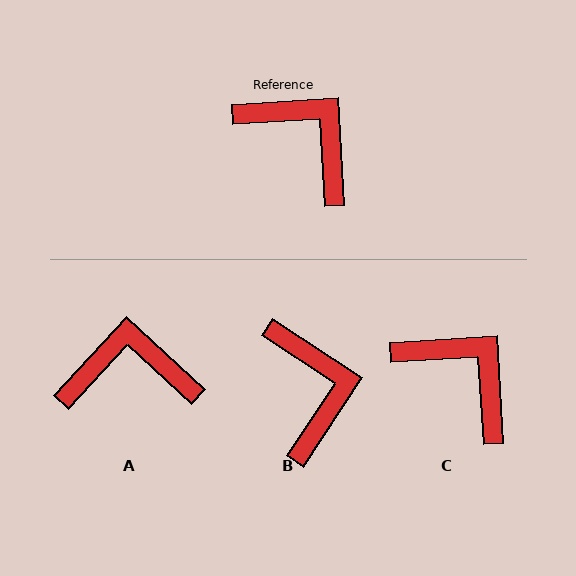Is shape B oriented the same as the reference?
No, it is off by about 37 degrees.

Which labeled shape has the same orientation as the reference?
C.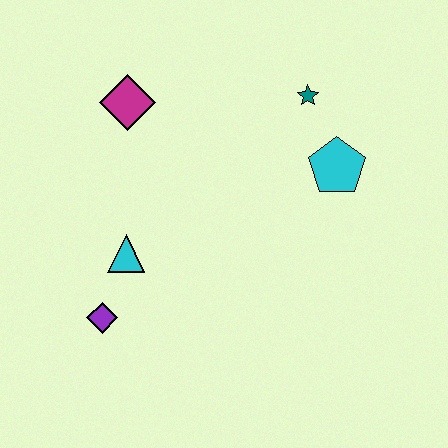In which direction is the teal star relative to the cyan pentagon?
The teal star is above the cyan pentagon.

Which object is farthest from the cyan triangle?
The teal star is farthest from the cyan triangle.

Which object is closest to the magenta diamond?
The cyan triangle is closest to the magenta diamond.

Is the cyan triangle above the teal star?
No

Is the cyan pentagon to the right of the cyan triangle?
Yes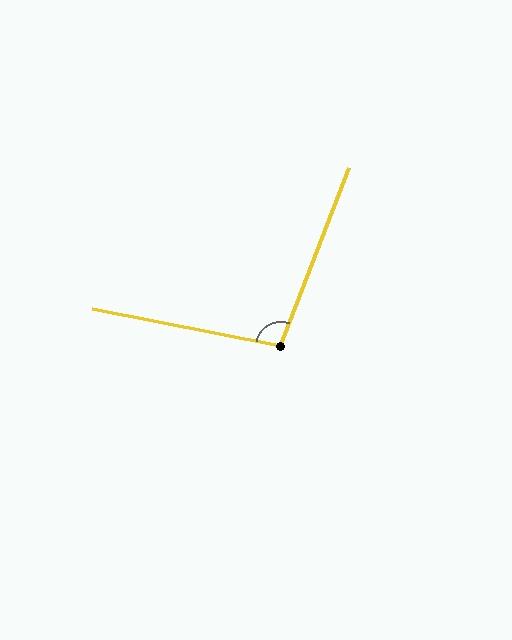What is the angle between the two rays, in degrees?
Approximately 100 degrees.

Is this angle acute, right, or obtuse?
It is obtuse.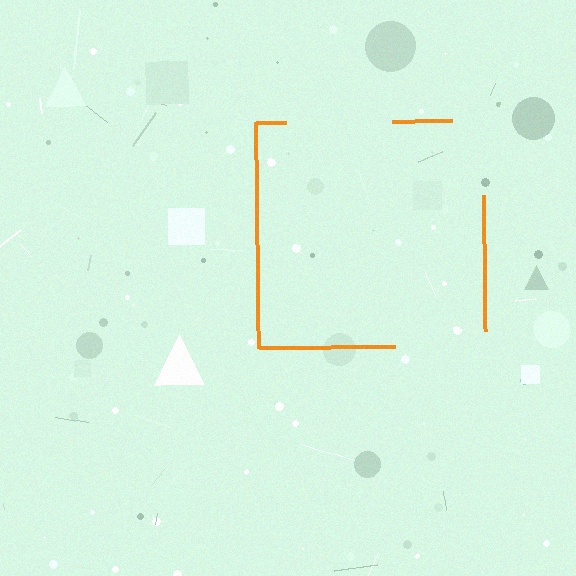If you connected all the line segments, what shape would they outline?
They would outline a square.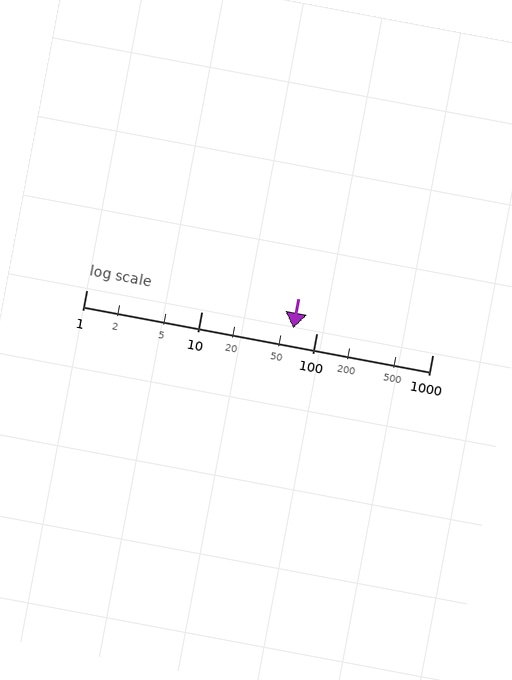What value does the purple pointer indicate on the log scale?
The pointer indicates approximately 62.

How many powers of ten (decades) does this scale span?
The scale spans 3 decades, from 1 to 1000.